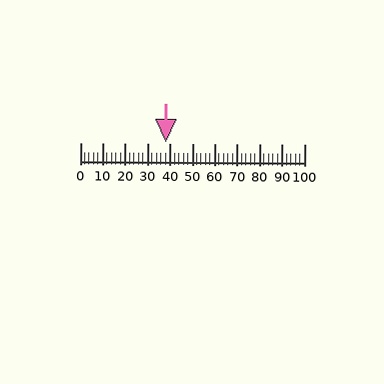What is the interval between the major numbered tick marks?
The major tick marks are spaced 10 units apart.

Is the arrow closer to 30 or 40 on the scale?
The arrow is closer to 40.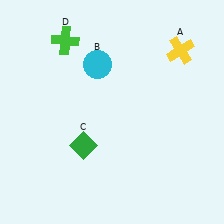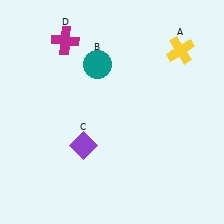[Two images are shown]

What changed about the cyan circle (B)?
In Image 1, B is cyan. In Image 2, it changed to teal.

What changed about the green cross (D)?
In Image 1, D is green. In Image 2, it changed to magenta.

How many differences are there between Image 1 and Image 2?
There are 3 differences between the two images.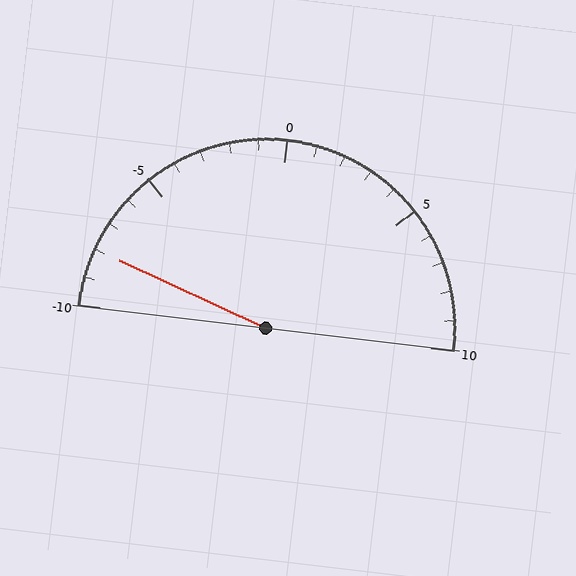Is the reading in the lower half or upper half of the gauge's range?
The reading is in the lower half of the range (-10 to 10).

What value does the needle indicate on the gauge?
The needle indicates approximately -8.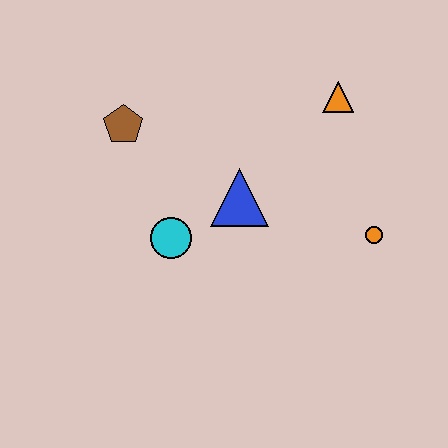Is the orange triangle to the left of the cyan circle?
No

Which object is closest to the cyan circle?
The blue triangle is closest to the cyan circle.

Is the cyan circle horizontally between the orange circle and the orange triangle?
No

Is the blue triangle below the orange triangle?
Yes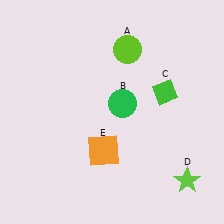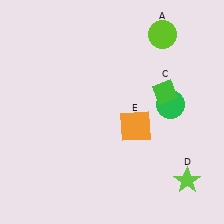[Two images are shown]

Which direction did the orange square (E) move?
The orange square (E) moved right.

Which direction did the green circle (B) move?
The green circle (B) moved right.